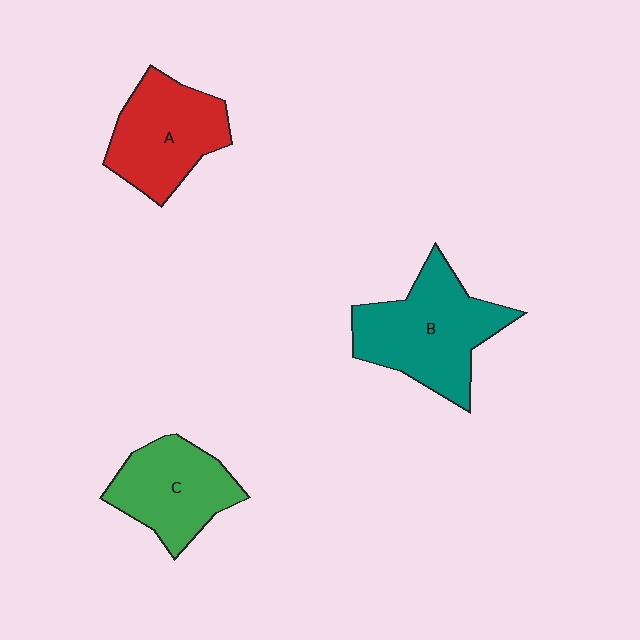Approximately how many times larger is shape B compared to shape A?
Approximately 1.2 times.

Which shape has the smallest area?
Shape C (green).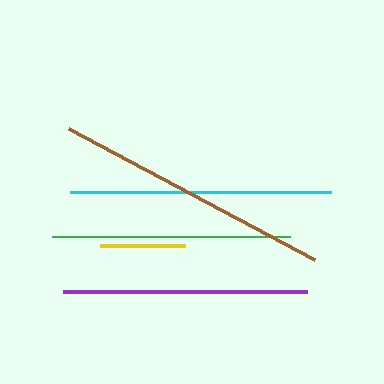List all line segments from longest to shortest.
From longest to shortest: brown, cyan, purple, green, yellow.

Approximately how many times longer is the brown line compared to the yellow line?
The brown line is approximately 3.3 times the length of the yellow line.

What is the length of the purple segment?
The purple segment is approximately 244 pixels long.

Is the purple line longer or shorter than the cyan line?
The cyan line is longer than the purple line.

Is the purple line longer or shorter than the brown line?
The brown line is longer than the purple line.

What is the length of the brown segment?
The brown segment is approximately 278 pixels long.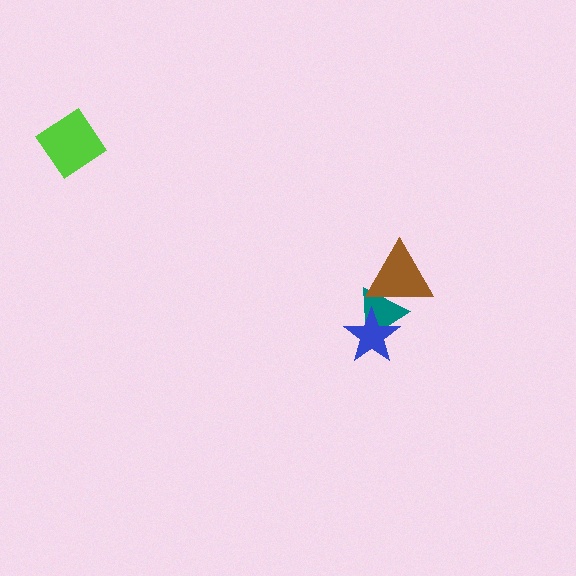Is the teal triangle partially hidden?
Yes, it is partially covered by another shape.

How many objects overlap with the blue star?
1 object overlaps with the blue star.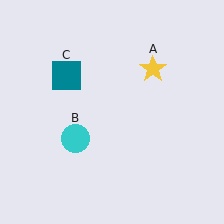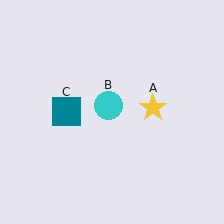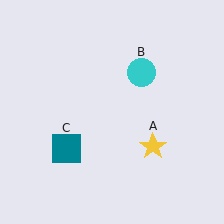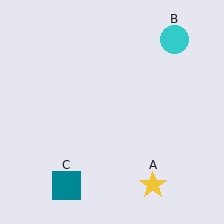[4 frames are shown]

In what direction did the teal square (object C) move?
The teal square (object C) moved down.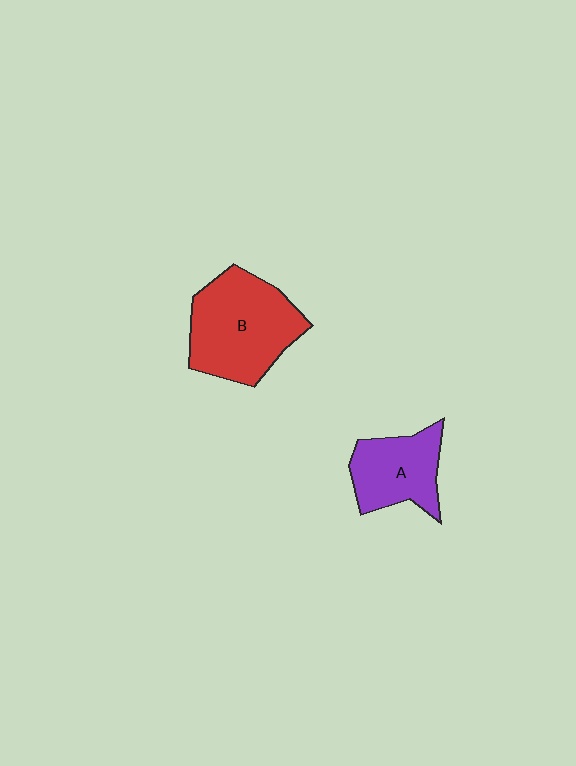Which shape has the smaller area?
Shape A (purple).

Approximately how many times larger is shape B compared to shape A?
Approximately 1.5 times.